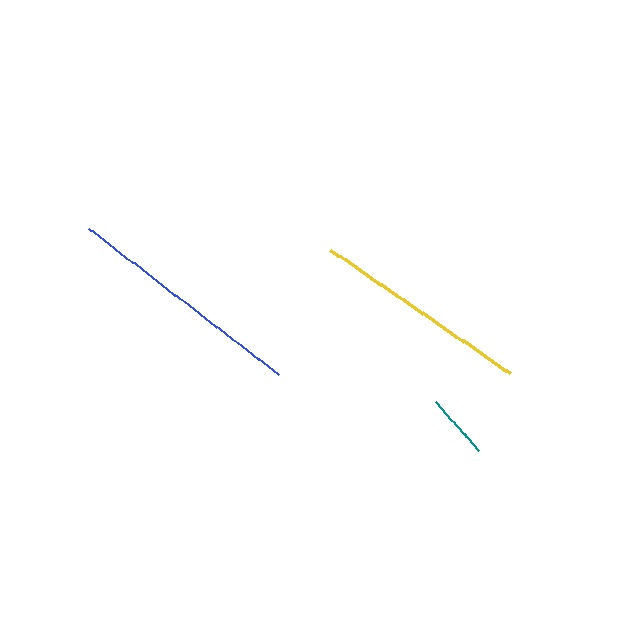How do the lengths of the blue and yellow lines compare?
The blue and yellow lines are approximately the same length.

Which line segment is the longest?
The blue line is the longest at approximately 240 pixels.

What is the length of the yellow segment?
The yellow segment is approximately 219 pixels long.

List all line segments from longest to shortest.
From longest to shortest: blue, yellow, teal.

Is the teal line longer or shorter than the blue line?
The blue line is longer than the teal line.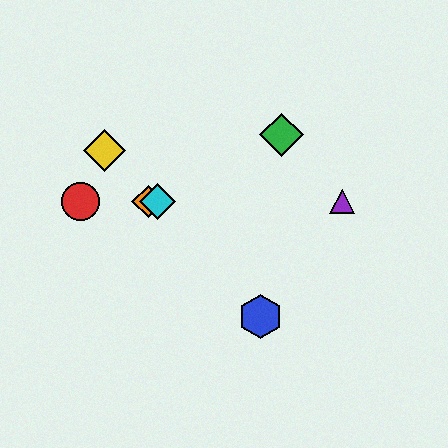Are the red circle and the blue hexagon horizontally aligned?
No, the red circle is at y≈202 and the blue hexagon is at y≈316.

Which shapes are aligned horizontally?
The red circle, the purple triangle, the orange diamond, the cyan diamond are aligned horizontally.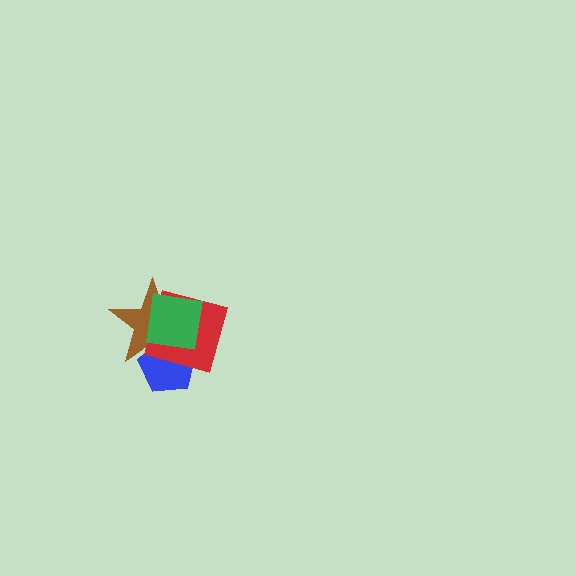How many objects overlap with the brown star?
3 objects overlap with the brown star.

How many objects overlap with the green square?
3 objects overlap with the green square.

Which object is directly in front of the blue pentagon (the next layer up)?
The brown star is directly in front of the blue pentagon.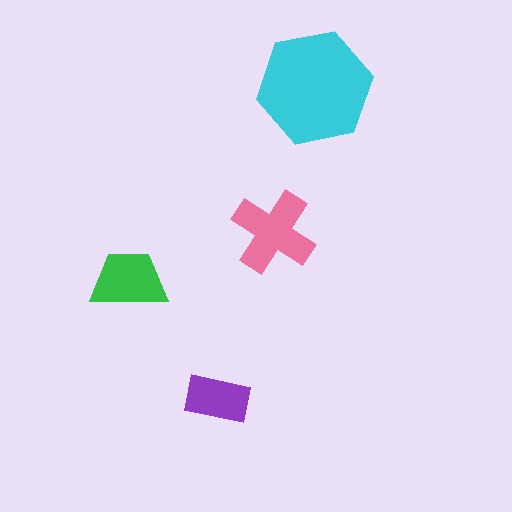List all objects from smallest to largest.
The purple rectangle, the green trapezoid, the pink cross, the cyan hexagon.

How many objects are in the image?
There are 4 objects in the image.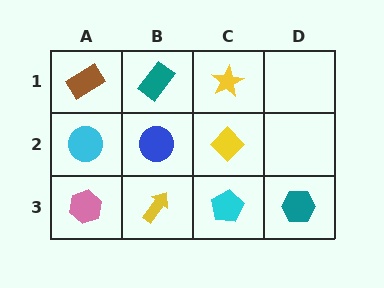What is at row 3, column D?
A teal hexagon.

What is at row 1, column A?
A brown rectangle.